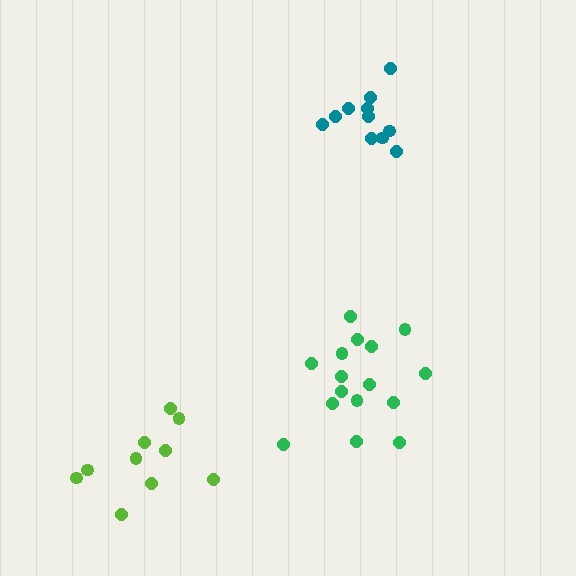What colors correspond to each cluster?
The clusters are colored: lime, green, teal.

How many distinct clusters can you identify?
There are 3 distinct clusters.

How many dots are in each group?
Group 1: 10 dots, Group 2: 16 dots, Group 3: 11 dots (37 total).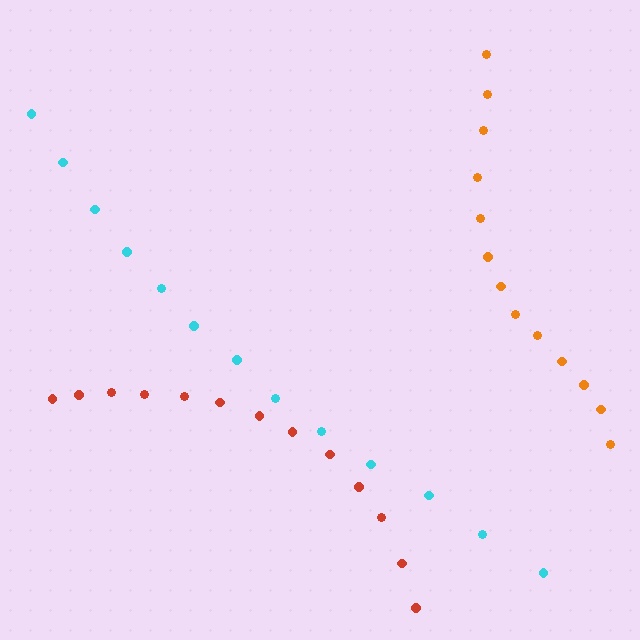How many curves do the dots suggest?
There are 3 distinct paths.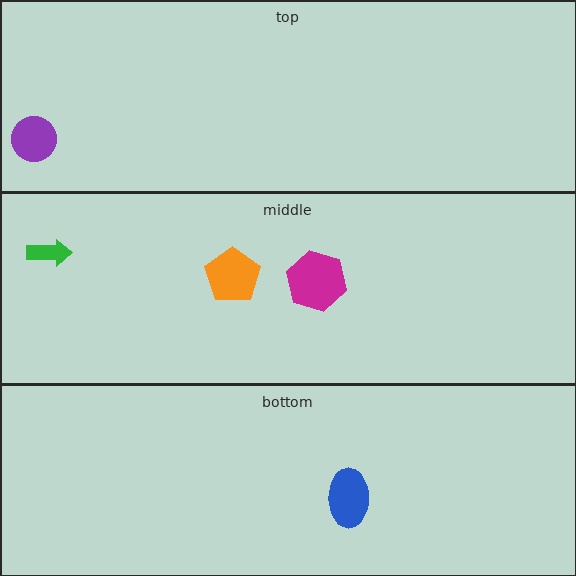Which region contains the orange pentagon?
The middle region.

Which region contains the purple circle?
The top region.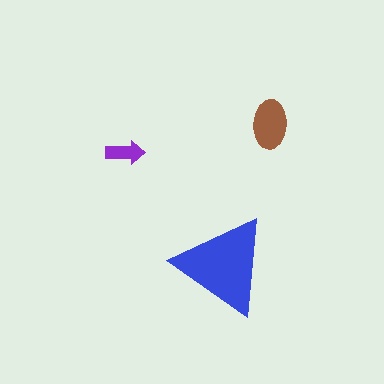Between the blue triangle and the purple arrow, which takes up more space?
The blue triangle.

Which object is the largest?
The blue triangle.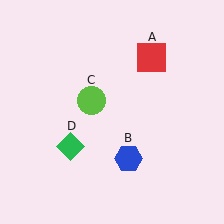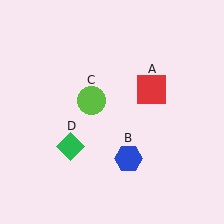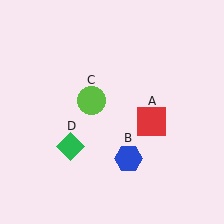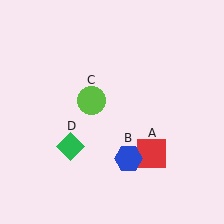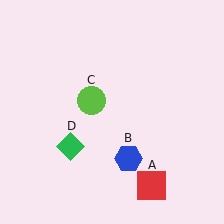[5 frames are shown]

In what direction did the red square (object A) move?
The red square (object A) moved down.